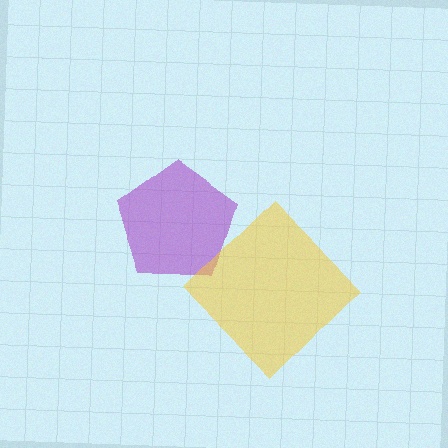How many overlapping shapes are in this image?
There are 2 overlapping shapes in the image.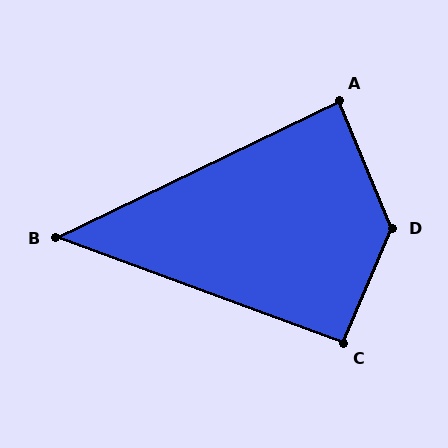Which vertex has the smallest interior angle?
B, at approximately 46 degrees.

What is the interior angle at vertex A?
Approximately 87 degrees (approximately right).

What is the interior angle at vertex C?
Approximately 93 degrees (approximately right).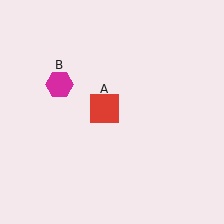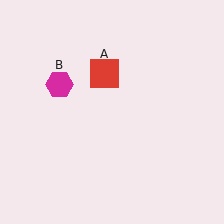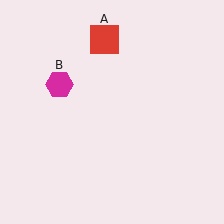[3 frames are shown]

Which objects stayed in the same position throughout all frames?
Magenta hexagon (object B) remained stationary.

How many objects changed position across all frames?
1 object changed position: red square (object A).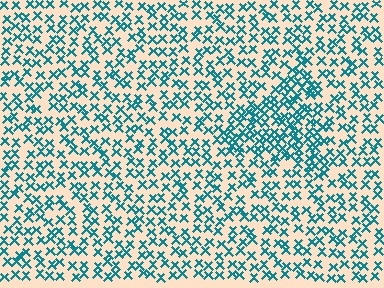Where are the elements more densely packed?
The elements are more densely packed inside the triangle boundary.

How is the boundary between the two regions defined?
The boundary is defined by a change in element density (approximately 1.8x ratio). All elements are the same color, size, and shape.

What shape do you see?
I see a triangle.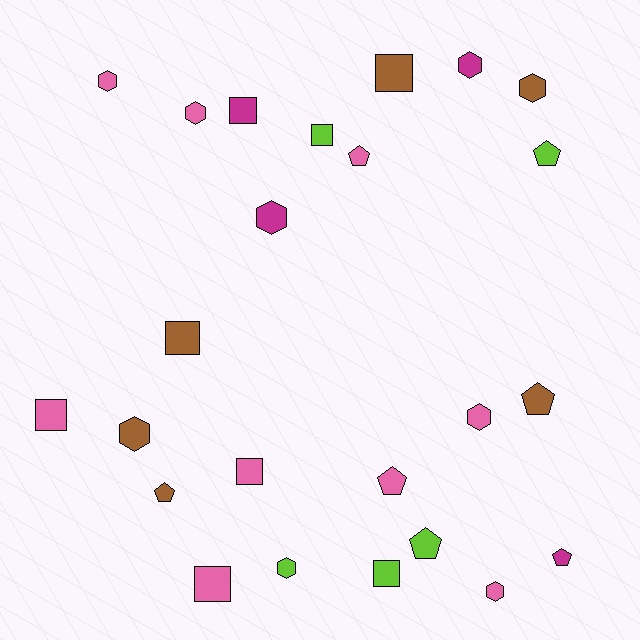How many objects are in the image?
There are 24 objects.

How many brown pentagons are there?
There are 2 brown pentagons.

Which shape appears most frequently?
Hexagon, with 9 objects.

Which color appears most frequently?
Pink, with 9 objects.